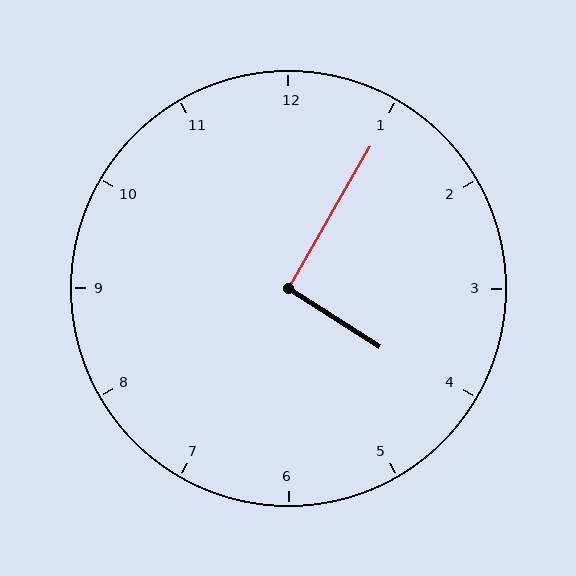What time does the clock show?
4:05.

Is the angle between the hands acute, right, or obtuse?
It is right.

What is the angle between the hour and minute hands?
Approximately 92 degrees.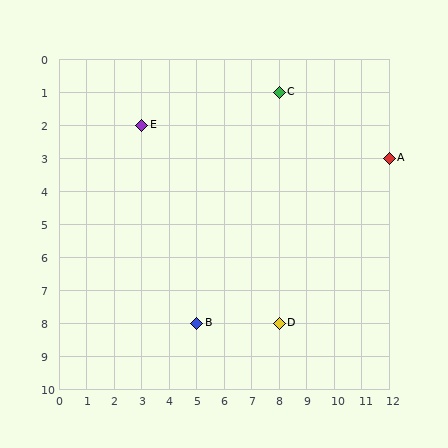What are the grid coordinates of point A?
Point A is at grid coordinates (12, 3).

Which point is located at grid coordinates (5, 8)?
Point B is at (5, 8).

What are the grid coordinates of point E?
Point E is at grid coordinates (3, 2).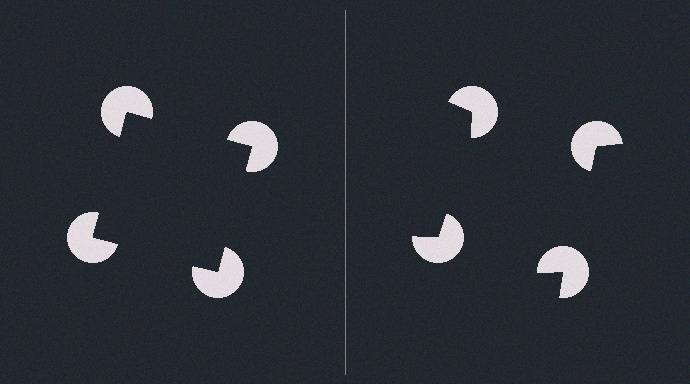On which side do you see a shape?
An illusory square appears on the left side. On the right side the wedge cuts are rotated, so no coherent shape forms.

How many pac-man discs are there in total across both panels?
8 — 4 on each side.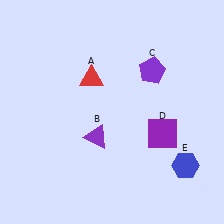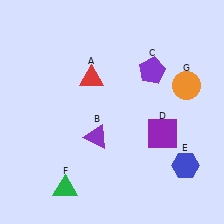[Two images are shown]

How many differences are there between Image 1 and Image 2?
There are 2 differences between the two images.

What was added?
A green triangle (F), an orange circle (G) were added in Image 2.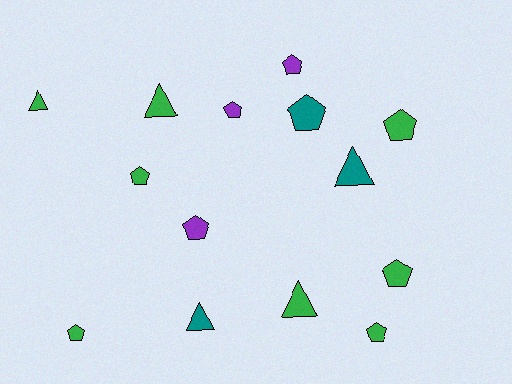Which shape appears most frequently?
Pentagon, with 9 objects.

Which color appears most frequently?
Green, with 8 objects.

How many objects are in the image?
There are 14 objects.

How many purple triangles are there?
There are no purple triangles.